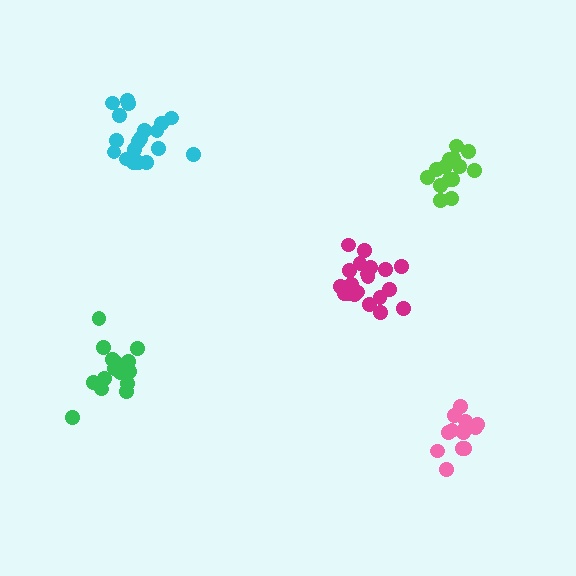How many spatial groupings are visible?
There are 5 spatial groupings.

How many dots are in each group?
Group 1: 15 dots, Group 2: 14 dots, Group 3: 14 dots, Group 4: 20 dots, Group 5: 19 dots (82 total).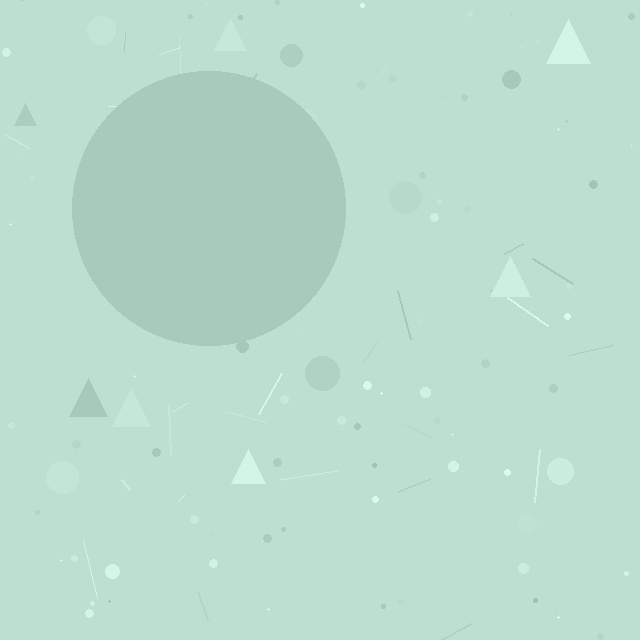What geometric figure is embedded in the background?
A circle is embedded in the background.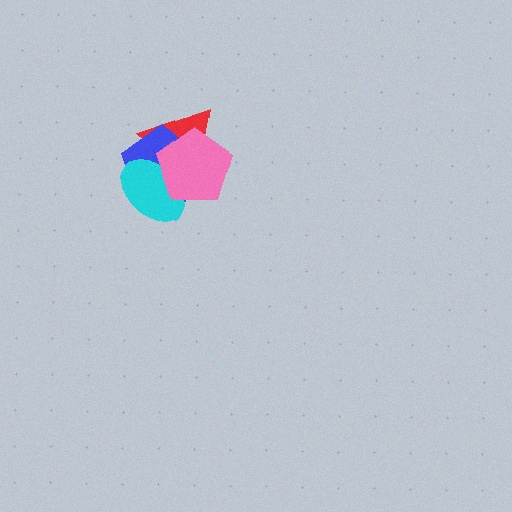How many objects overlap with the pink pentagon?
3 objects overlap with the pink pentagon.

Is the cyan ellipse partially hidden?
Yes, it is partially covered by another shape.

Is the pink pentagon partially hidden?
No, no other shape covers it.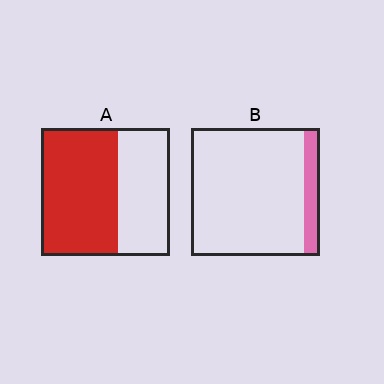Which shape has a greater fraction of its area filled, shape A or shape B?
Shape A.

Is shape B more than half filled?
No.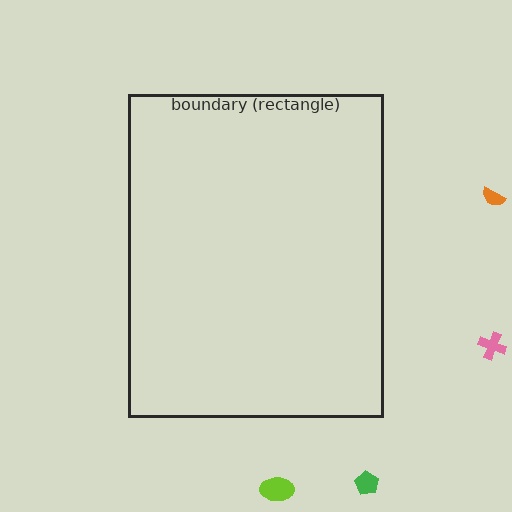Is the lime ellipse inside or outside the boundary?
Outside.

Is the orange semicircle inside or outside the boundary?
Outside.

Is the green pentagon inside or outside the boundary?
Outside.